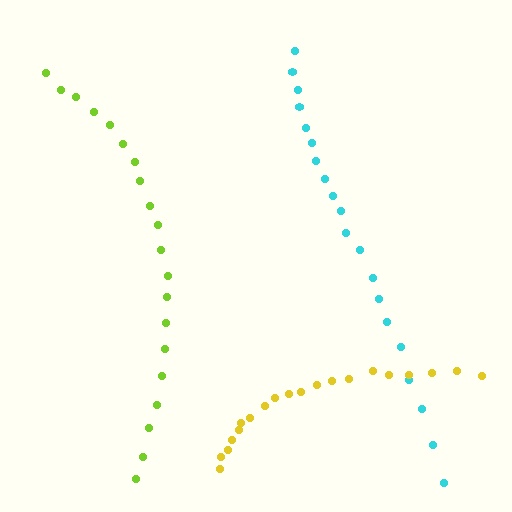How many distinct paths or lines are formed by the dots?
There are 3 distinct paths.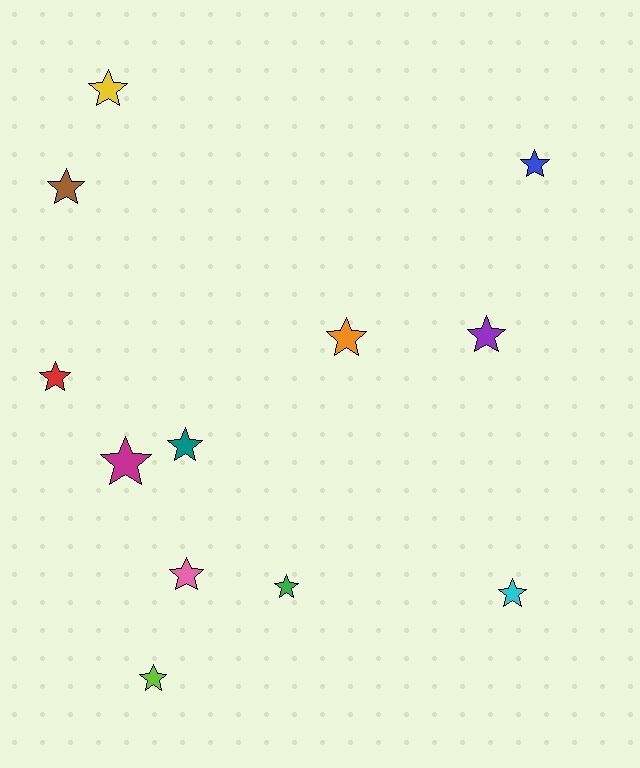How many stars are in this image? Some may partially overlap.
There are 12 stars.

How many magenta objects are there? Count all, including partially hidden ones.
There is 1 magenta object.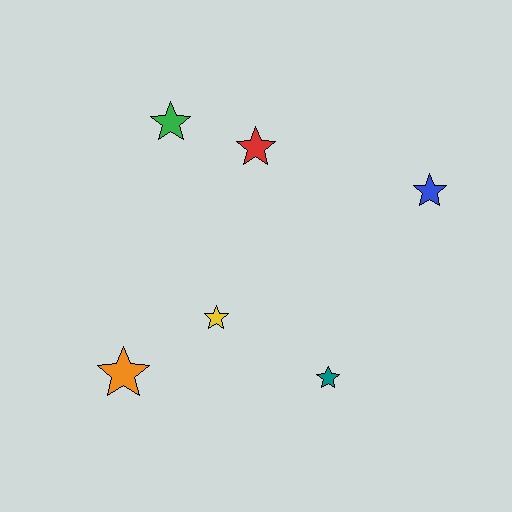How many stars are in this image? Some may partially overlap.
There are 6 stars.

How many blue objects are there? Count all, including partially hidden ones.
There is 1 blue object.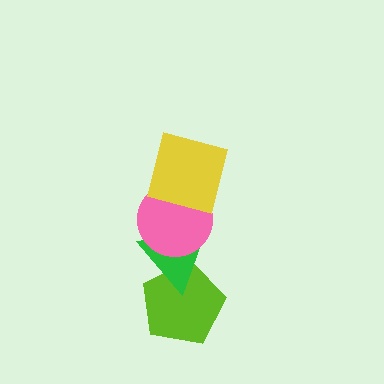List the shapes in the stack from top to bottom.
From top to bottom: the yellow square, the pink circle, the green triangle, the lime pentagon.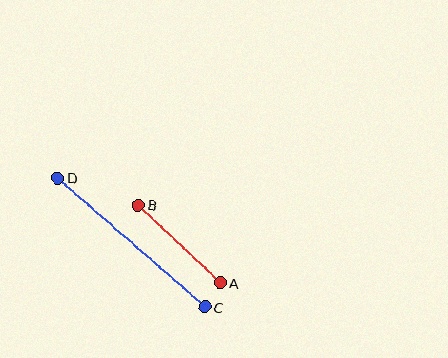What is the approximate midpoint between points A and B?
The midpoint is at approximately (179, 244) pixels.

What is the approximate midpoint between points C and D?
The midpoint is at approximately (131, 242) pixels.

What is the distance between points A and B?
The distance is approximately 113 pixels.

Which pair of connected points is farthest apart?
Points C and D are farthest apart.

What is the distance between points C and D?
The distance is approximately 196 pixels.